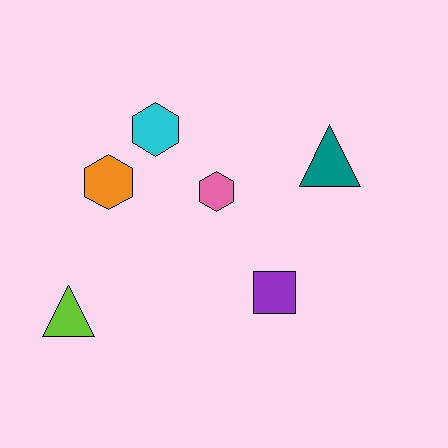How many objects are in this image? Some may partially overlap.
There are 6 objects.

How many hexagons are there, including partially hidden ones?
There are 3 hexagons.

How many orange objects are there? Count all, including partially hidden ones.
There is 1 orange object.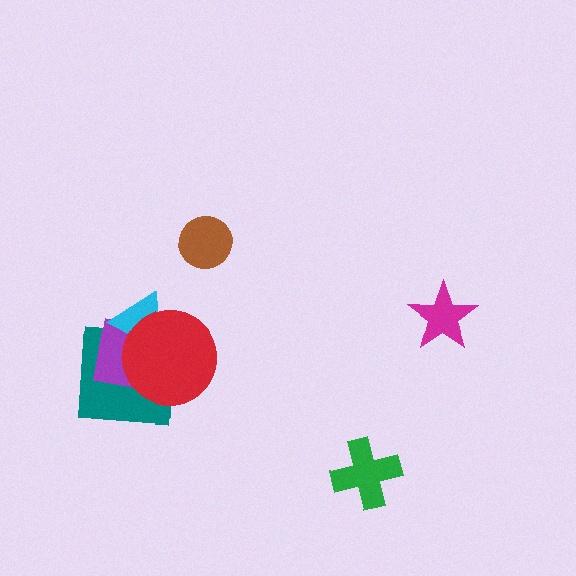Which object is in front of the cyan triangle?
The red circle is in front of the cyan triangle.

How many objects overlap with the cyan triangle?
3 objects overlap with the cyan triangle.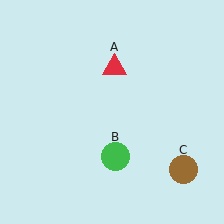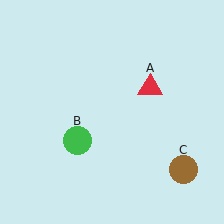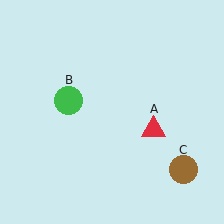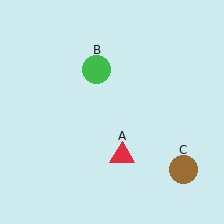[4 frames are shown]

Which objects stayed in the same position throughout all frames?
Brown circle (object C) remained stationary.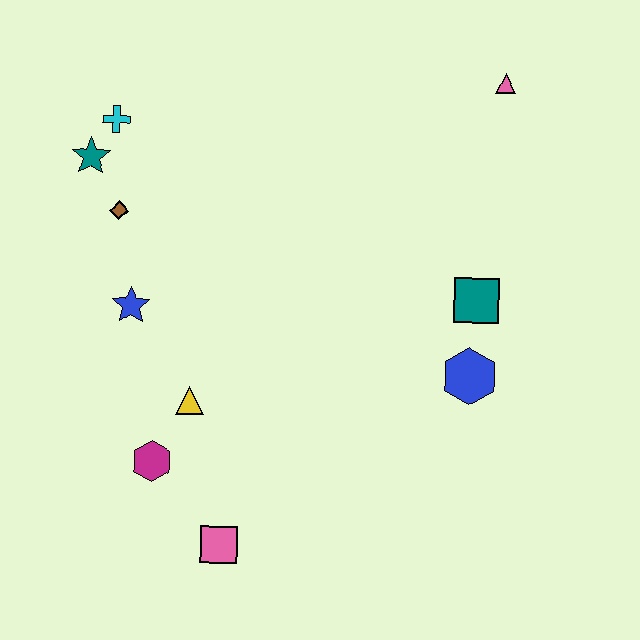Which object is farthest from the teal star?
The blue hexagon is farthest from the teal star.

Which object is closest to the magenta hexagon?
The yellow triangle is closest to the magenta hexagon.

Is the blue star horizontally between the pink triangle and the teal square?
No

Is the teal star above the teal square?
Yes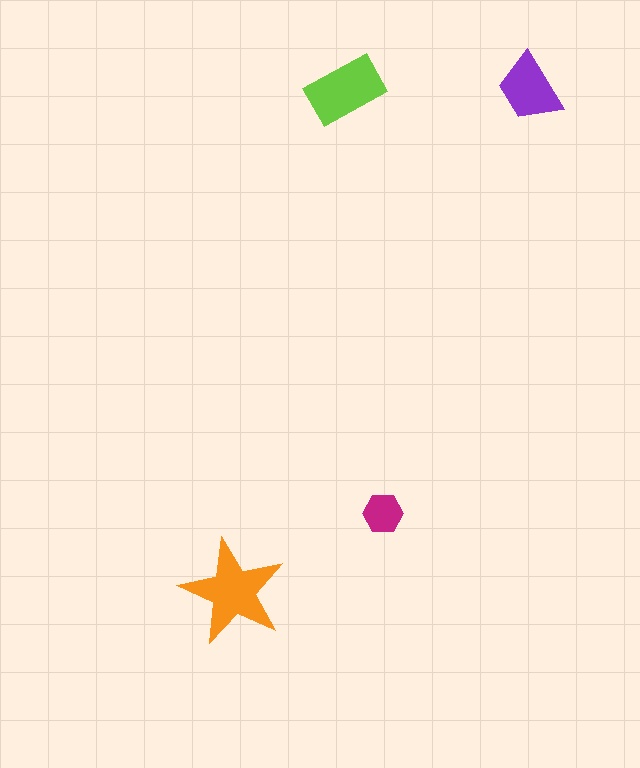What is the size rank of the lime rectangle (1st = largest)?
2nd.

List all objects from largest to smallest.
The orange star, the lime rectangle, the purple trapezoid, the magenta hexagon.